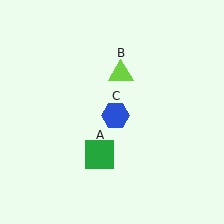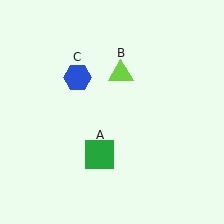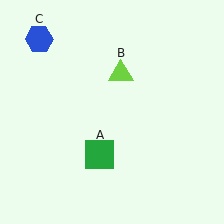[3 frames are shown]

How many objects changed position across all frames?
1 object changed position: blue hexagon (object C).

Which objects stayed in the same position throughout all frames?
Green square (object A) and lime triangle (object B) remained stationary.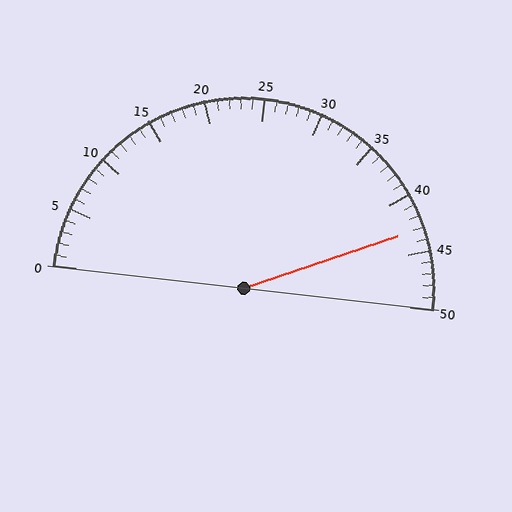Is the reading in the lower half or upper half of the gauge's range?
The reading is in the upper half of the range (0 to 50).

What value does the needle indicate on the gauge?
The needle indicates approximately 43.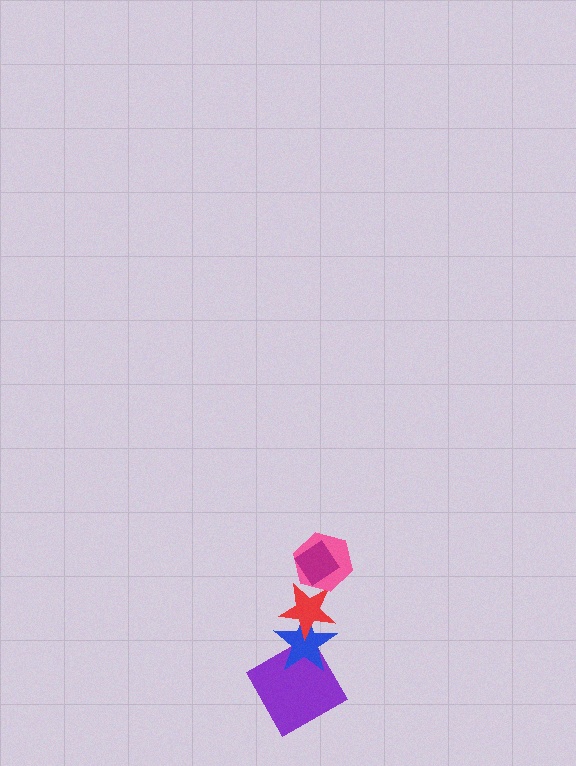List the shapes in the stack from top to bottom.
From top to bottom: the magenta diamond, the pink hexagon, the red star, the blue star, the purple square.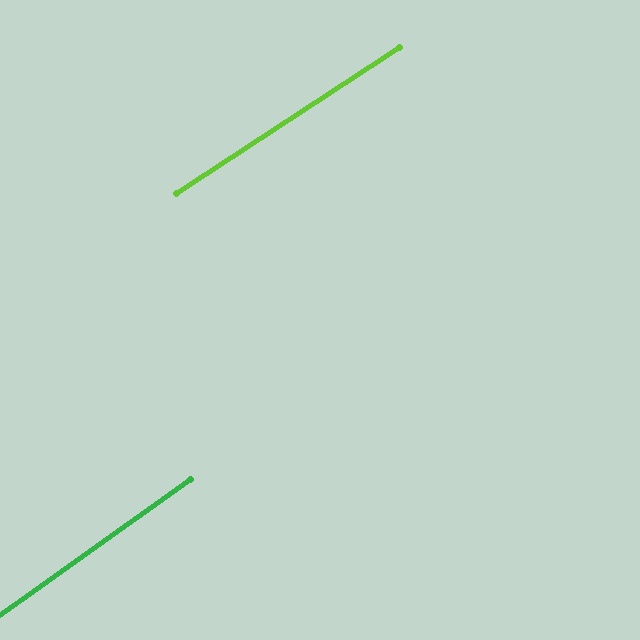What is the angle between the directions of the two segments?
Approximately 2 degrees.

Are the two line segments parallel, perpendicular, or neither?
Parallel — their directions differ by only 1.9°.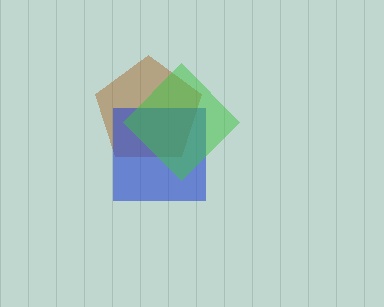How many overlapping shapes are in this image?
There are 3 overlapping shapes in the image.